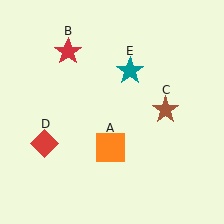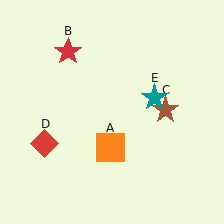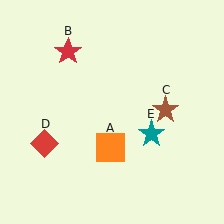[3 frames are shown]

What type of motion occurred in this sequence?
The teal star (object E) rotated clockwise around the center of the scene.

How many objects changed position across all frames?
1 object changed position: teal star (object E).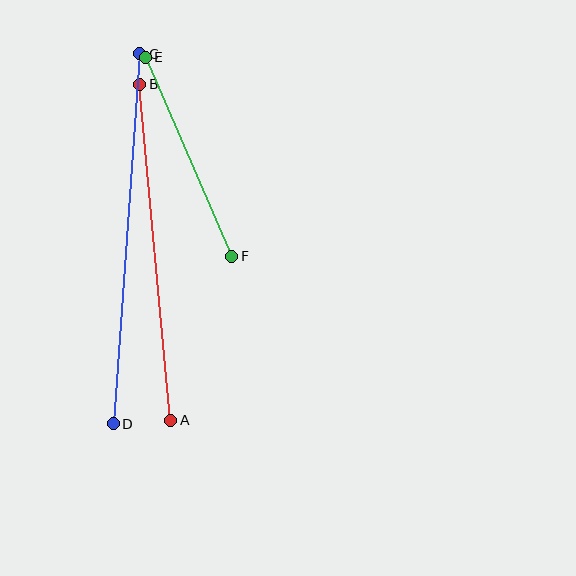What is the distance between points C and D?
The distance is approximately 371 pixels.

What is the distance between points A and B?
The distance is approximately 337 pixels.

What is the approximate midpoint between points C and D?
The midpoint is at approximately (127, 239) pixels.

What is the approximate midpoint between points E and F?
The midpoint is at approximately (188, 157) pixels.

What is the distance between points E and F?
The distance is approximately 217 pixels.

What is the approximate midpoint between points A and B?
The midpoint is at approximately (155, 252) pixels.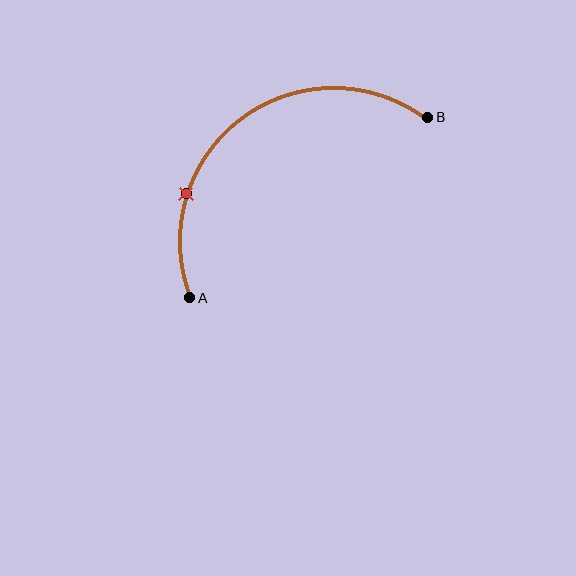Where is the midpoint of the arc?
The arc midpoint is the point on the curve farthest from the straight line joining A and B. It sits above and to the left of that line.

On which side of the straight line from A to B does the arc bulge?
The arc bulges above and to the left of the straight line connecting A and B.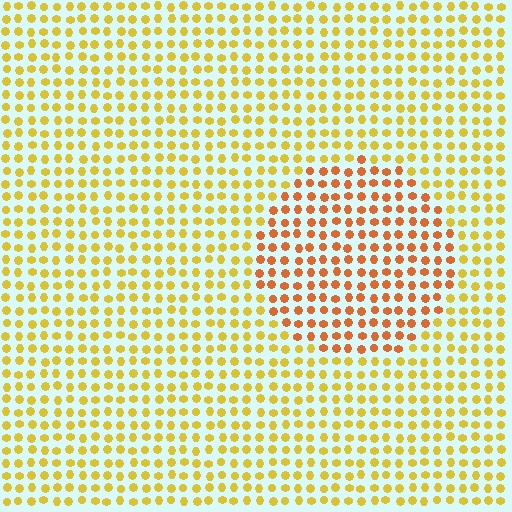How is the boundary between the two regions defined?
The boundary is defined purely by a slight shift in hue (about 33 degrees). Spacing, size, and orientation are identical on both sides.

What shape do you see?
I see a circle.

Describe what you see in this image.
The image is filled with small yellow elements in a uniform arrangement. A circle-shaped region is visible where the elements are tinted to a slightly different hue, forming a subtle color boundary.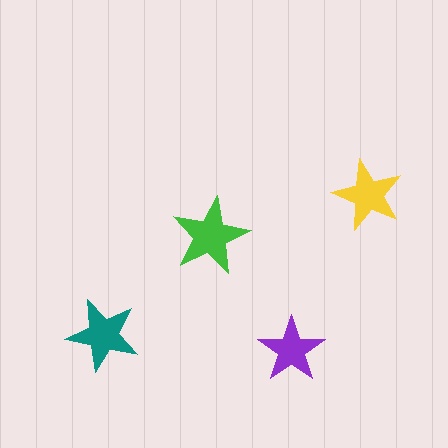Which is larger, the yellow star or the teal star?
The teal one.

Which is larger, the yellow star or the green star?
The green one.